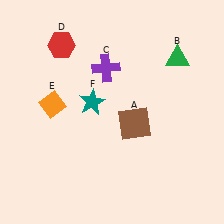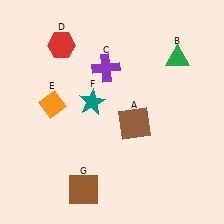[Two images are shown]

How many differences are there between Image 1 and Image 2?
There is 1 difference between the two images.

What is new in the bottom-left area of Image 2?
A brown square (G) was added in the bottom-left area of Image 2.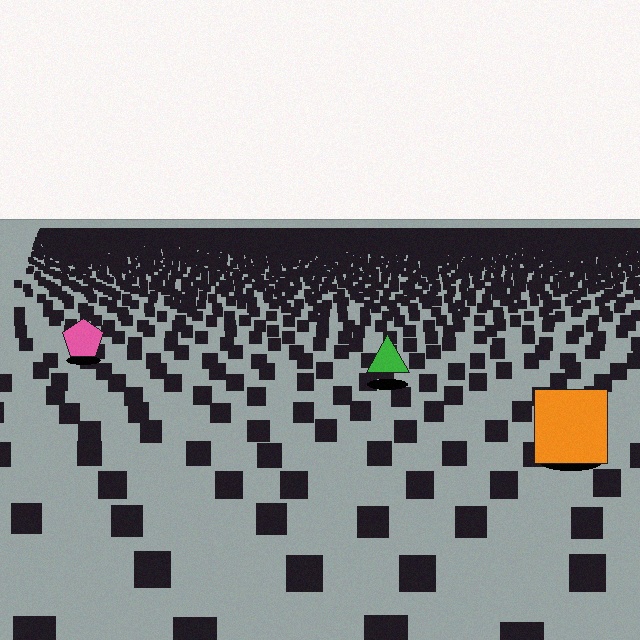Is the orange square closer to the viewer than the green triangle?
Yes. The orange square is closer — you can tell from the texture gradient: the ground texture is coarser near it.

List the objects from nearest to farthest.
From nearest to farthest: the orange square, the green triangle, the pink pentagon.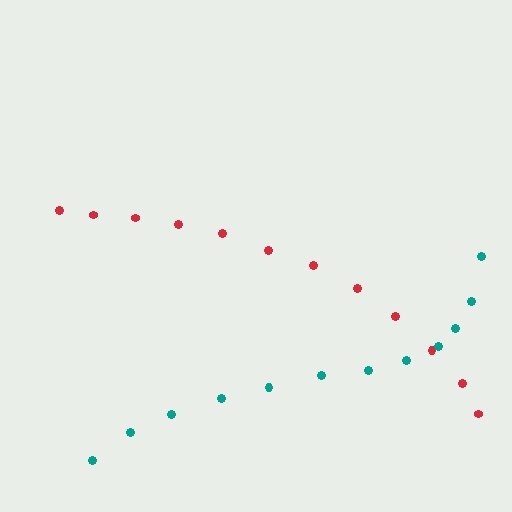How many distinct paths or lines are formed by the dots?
There are 2 distinct paths.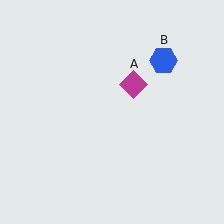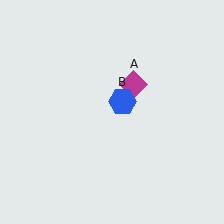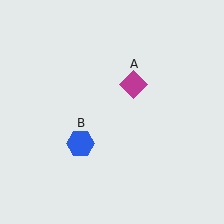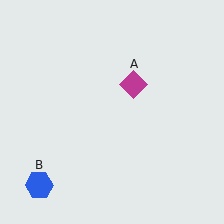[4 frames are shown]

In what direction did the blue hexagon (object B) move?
The blue hexagon (object B) moved down and to the left.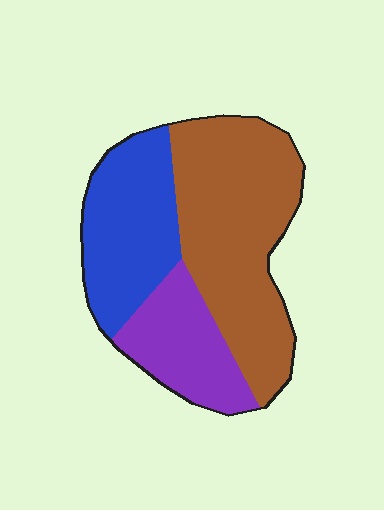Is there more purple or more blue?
Blue.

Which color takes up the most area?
Brown, at roughly 50%.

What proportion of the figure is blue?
Blue covers 29% of the figure.